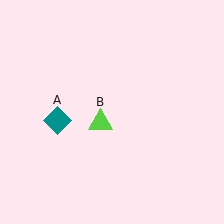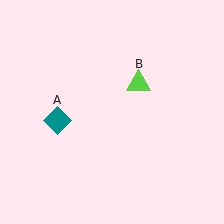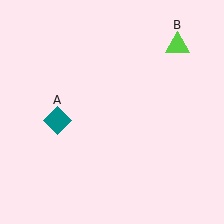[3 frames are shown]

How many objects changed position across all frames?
1 object changed position: lime triangle (object B).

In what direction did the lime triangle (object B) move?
The lime triangle (object B) moved up and to the right.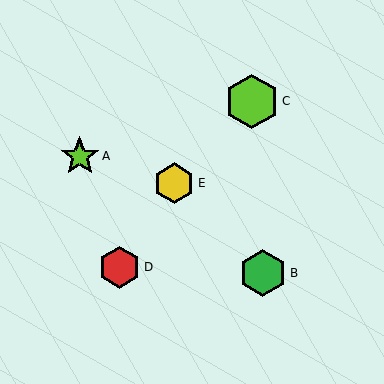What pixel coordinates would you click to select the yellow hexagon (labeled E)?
Click at (174, 183) to select the yellow hexagon E.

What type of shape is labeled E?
Shape E is a yellow hexagon.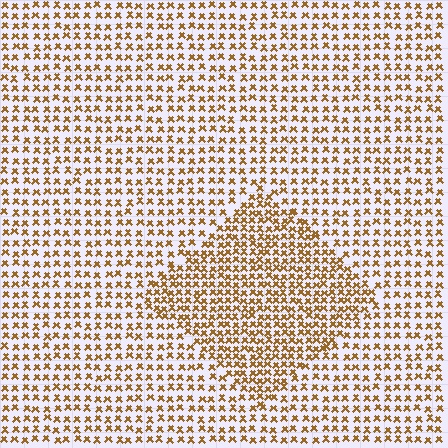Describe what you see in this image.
The image contains small brown elements arranged at two different densities. A diamond-shaped region is visible where the elements are more densely packed than the surrounding area.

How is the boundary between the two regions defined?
The boundary is defined by a change in element density (approximately 1.7x ratio). All elements are the same color, size, and shape.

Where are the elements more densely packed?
The elements are more densely packed inside the diamond boundary.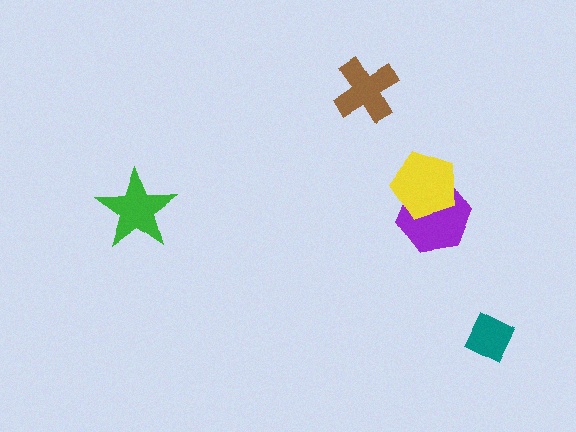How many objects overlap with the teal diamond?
0 objects overlap with the teal diamond.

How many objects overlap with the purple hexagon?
1 object overlaps with the purple hexagon.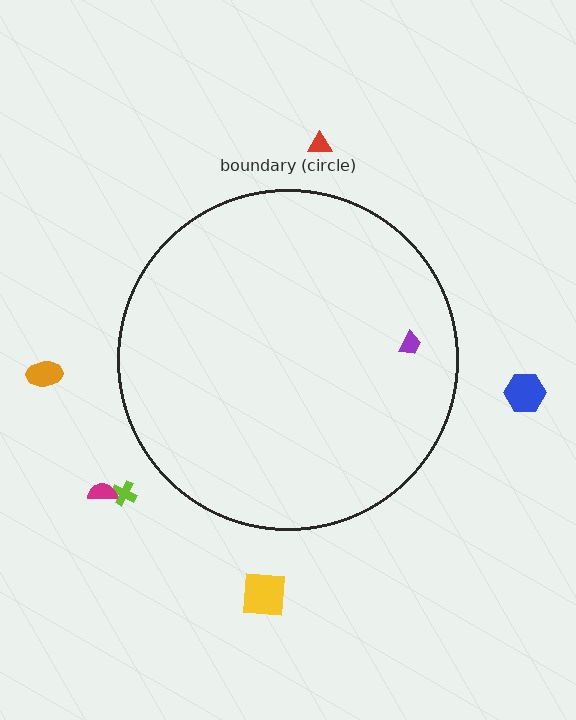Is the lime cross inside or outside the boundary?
Outside.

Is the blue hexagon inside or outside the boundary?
Outside.